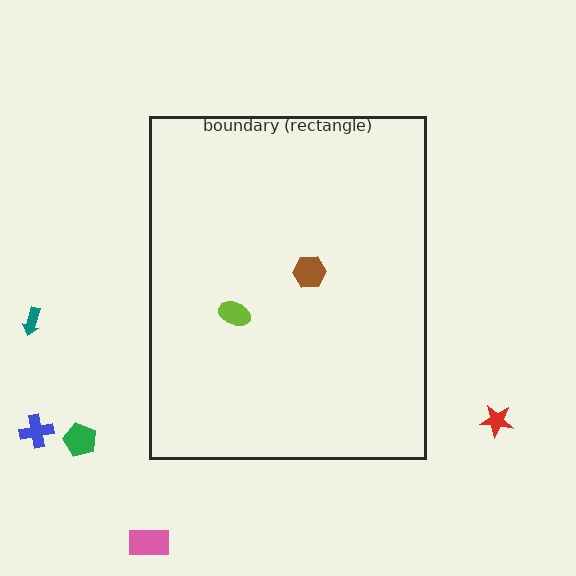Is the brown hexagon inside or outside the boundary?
Inside.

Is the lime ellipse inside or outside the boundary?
Inside.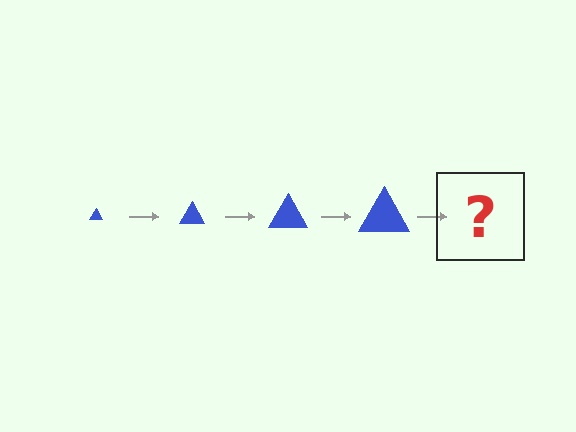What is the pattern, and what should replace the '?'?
The pattern is that the triangle gets progressively larger each step. The '?' should be a blue triangle, larger than the previous one.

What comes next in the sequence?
The next element should be a blue triangle, larger than the previous one.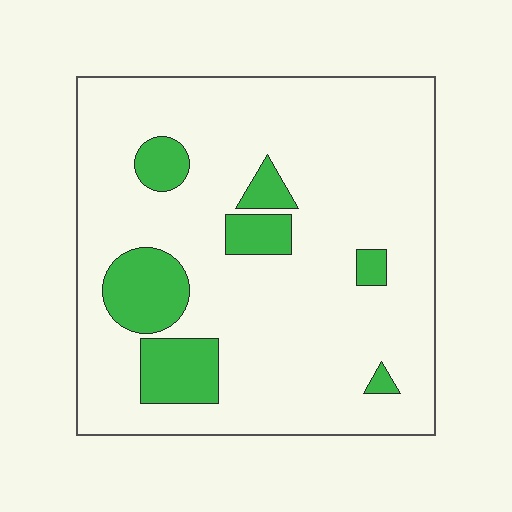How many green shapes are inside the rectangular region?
7.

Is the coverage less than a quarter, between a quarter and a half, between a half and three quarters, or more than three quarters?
Less than a quarter.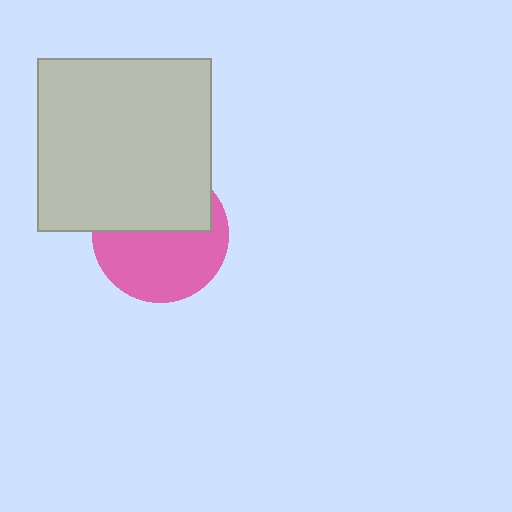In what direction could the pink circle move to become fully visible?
The pink circle could move down. That would shift it out from behind the light gray square entirely.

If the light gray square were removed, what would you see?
You would see the complete pink circle.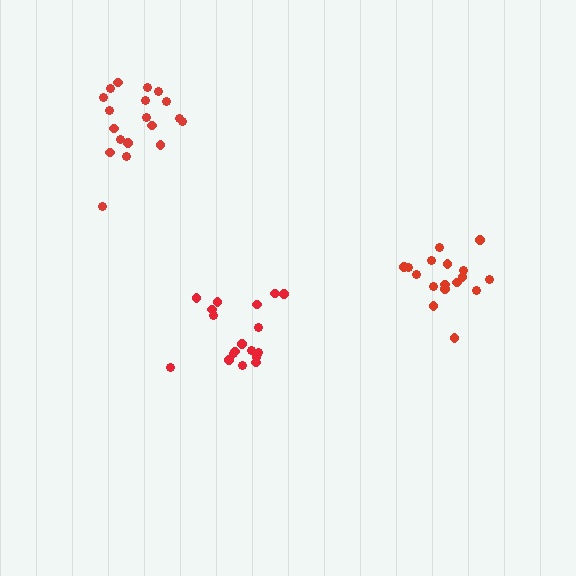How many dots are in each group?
Group 1: 19 dots, Group 2: 18 dots, Group 3: 17 dots (54 total).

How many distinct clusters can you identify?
There are 3 distinct clusters.